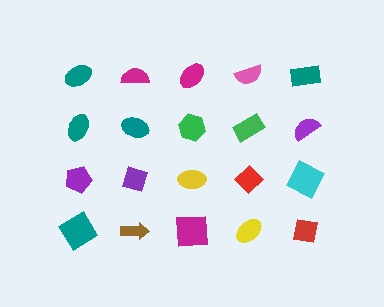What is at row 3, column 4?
A red diamond.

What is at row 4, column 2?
A brown arrow.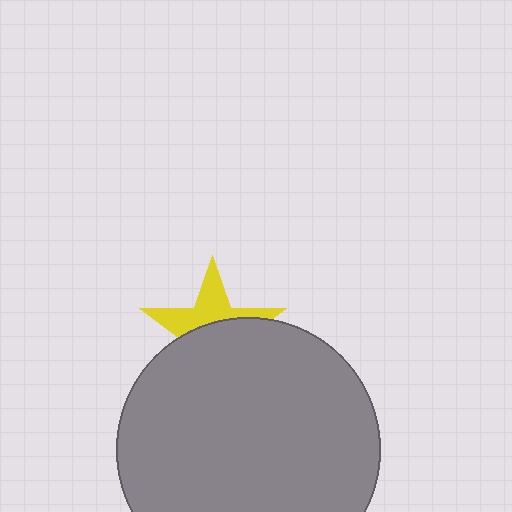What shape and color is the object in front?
The object in front is a gray circle.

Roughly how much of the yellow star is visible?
A small part of it is visible (roughly 43%).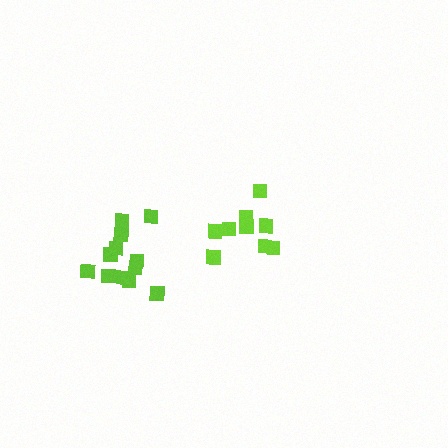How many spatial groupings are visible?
There are 2 spatial groupings.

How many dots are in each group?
Group 1: 12 dots, Group 2: 9 dots (21 total).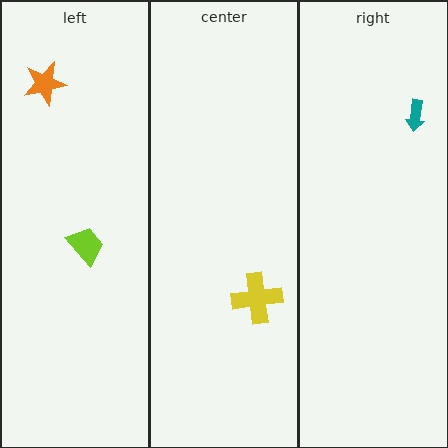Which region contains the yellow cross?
The center region.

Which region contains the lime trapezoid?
The left region.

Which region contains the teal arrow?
The right region.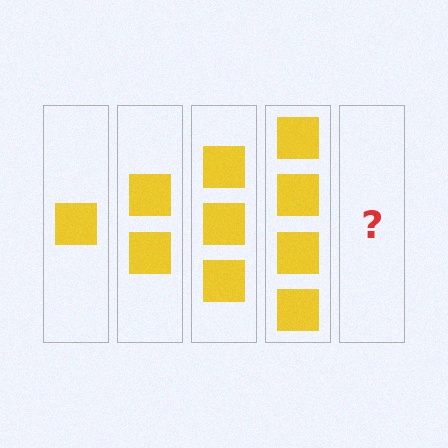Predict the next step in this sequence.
The next step is 5 squares.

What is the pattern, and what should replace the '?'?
The pattern is that each step adds one more square. The '?' should be 5 squares.